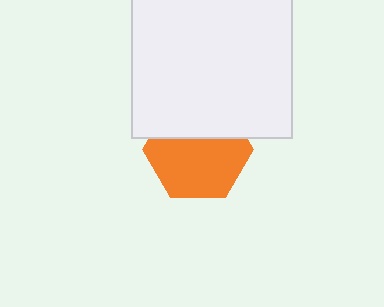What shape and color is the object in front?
The object in front is a white rectangle.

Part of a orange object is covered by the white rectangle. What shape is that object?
It is a hexagon.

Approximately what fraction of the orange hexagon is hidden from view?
Roughly 37% of the orange hexagon is hidden behind the white rectangle.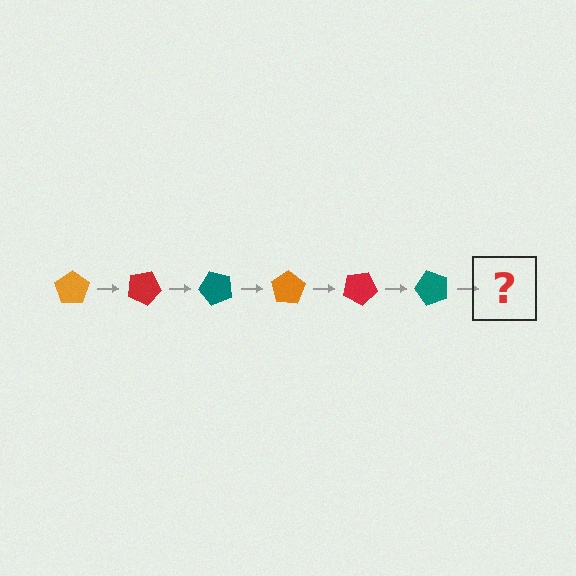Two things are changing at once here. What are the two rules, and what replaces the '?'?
The two rules are that it rotates 25 degrees each step and the color cycles through orange, red, and teal. The '?' should be an orange pentagon, rotated 150 degrees from the start.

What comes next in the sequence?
The next element should be an orange pentagon, rotated 150 degrees from the start.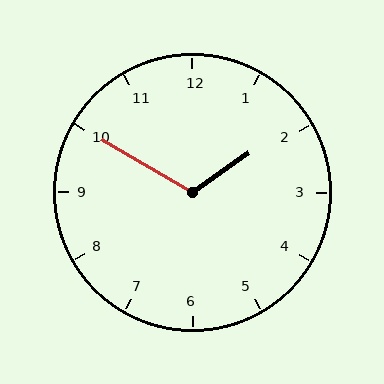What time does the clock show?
1:50.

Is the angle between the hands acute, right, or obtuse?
It is obtuse.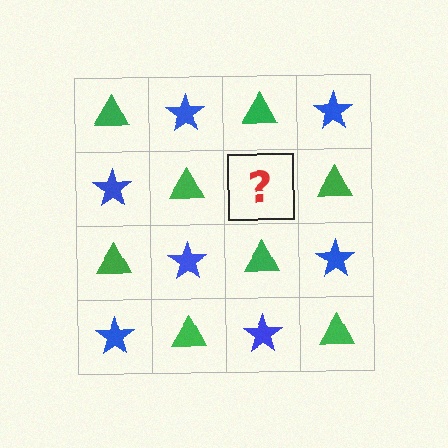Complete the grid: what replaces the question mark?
The question mark should be replaced with a blue star.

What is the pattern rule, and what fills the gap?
The rule is that it alternates green triangle and blue star in a checkerboard pattern. The gap should be filled with a blue star.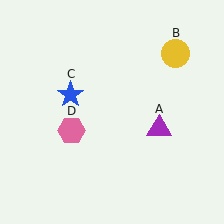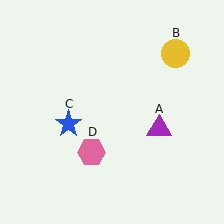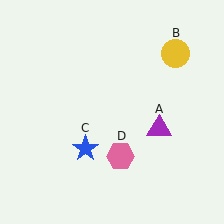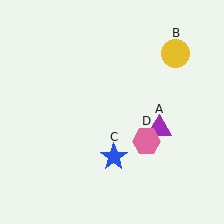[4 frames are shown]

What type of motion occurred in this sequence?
The blue star (object C), pink hexagon (object D) rotated counterclockwise around the center of the scene.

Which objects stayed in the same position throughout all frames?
Purple triangle (object A) and yellow circle (object B) remained stationary.